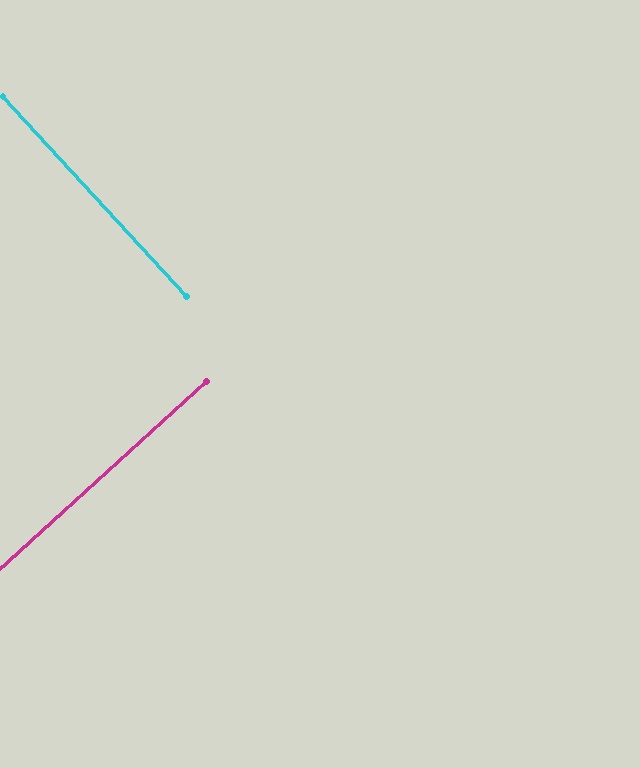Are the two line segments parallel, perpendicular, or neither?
Perpendicular — they meet at approximately 90°.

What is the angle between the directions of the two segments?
Approximately 90 degrees.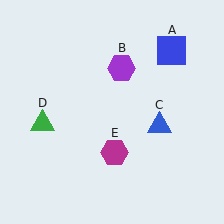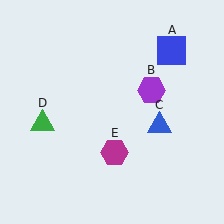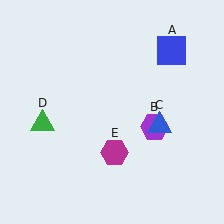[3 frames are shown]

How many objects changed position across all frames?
1 object changed position: purple hexagon (object B).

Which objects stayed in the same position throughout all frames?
Blue square (object A) and blue triangle (object C) and green triangle (object D) and magenta hexagon (object E) remained stationary.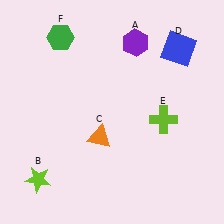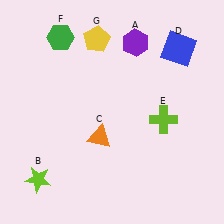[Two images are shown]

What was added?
A yellow pentagon (G) was added in Image 2.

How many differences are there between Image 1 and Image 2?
There is 1 difference between the two images.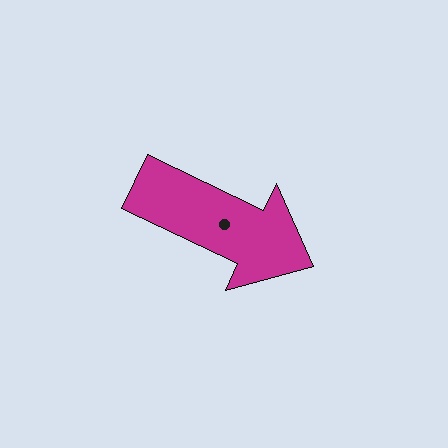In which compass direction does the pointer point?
Southeast.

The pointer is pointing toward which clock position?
Roughly 4 o'clock.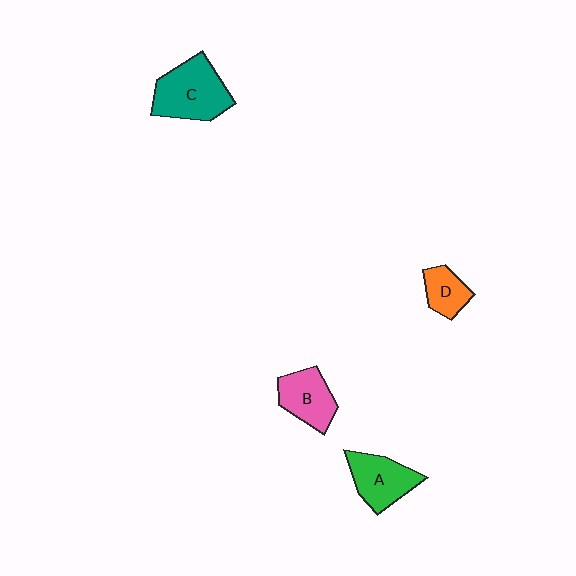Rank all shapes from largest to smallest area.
From largest to smallest: C (teal), A (green), B (pink), D (orange).